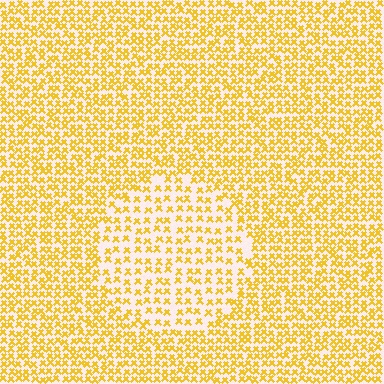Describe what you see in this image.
The image contains small yellow elements arranged at two different densities. A circle-shaped region is visible where the elements are less densely packed than the surrounding area.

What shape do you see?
I see a circle.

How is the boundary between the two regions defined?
The boundary is defined by a change in element density (approximately 1.8x ratio). All elements are the same color, size, and shape.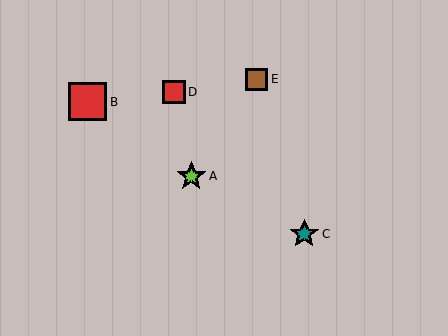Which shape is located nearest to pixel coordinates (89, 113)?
The red square (labeled B) at (87, 102) is nearest to that location.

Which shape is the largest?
The red square (labeled B) is the largest.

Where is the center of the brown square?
The center of the brown square is at (257, 79).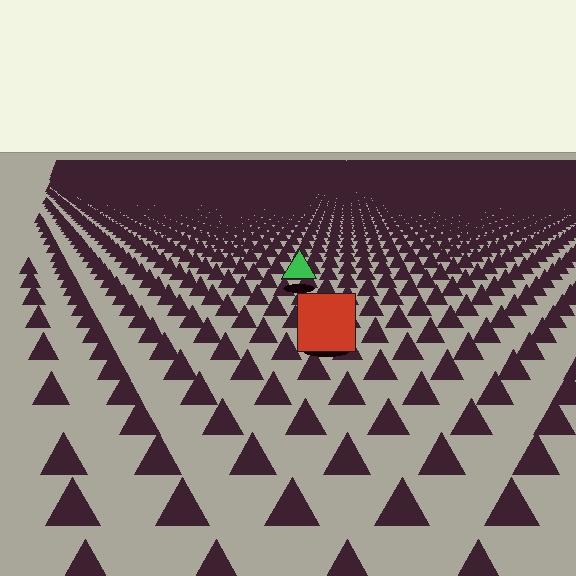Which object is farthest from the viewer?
The green triangle is farthest from the viewer. It appears smaller and the ground texture around it is denser.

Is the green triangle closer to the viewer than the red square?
No. The red square is closer — you can tell from the texture gradient: the ground texture is coarser near it.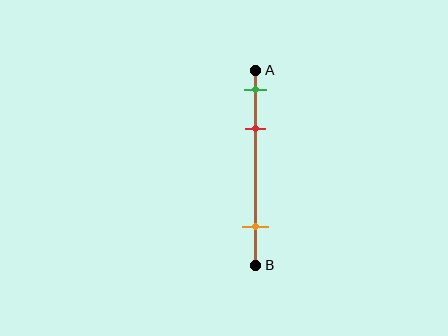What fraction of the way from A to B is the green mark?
The green mark is approximately 10% (0.1) of the way from A to B.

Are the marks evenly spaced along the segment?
No, the marks are not evenly spaced.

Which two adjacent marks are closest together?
The green and red marks are the closest adjacent pair.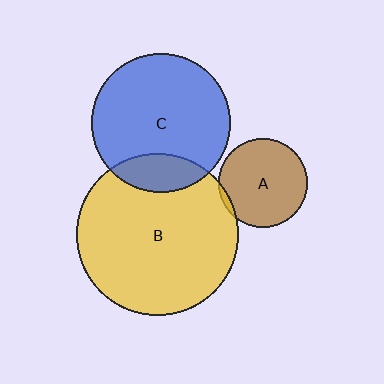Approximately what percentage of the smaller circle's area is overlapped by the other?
Approximately 15%.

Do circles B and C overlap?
Yes.